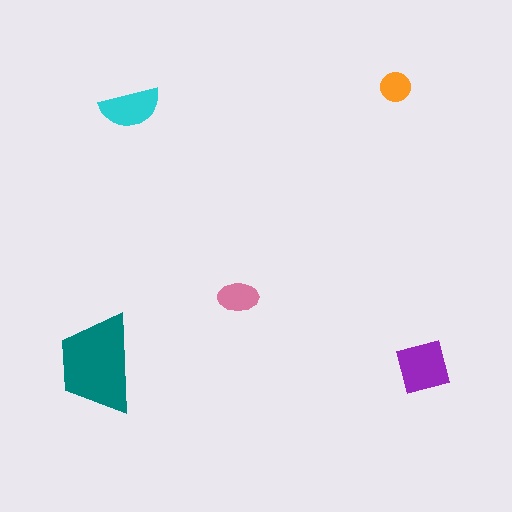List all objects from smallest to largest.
The orange circle, the pink ellipse, the cyan semicircle, the purple square, the teal trapezoid.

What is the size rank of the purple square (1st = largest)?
2nd.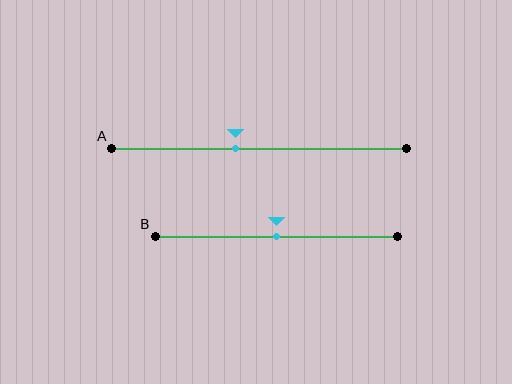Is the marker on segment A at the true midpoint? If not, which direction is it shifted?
No, the marker on segment A is shifted to the left by about 8% of the segment length.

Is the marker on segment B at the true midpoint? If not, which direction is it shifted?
Yes, the marker on segment B is at the true midpoint.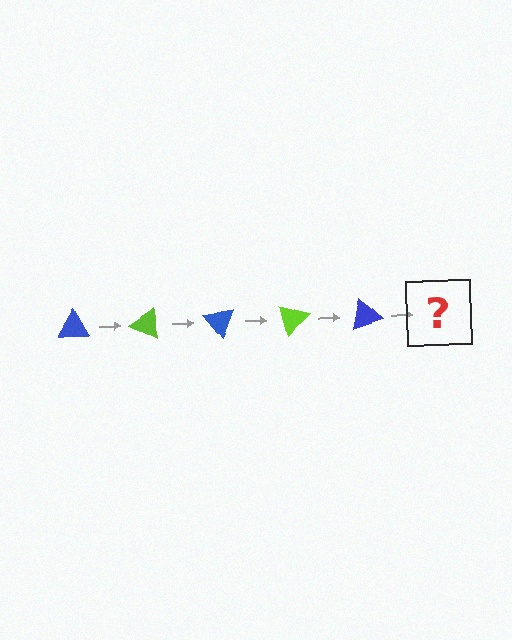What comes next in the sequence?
The next element should be a lime triangle, rotated 125 degrees from the start.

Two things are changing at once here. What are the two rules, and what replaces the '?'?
The two rules are that it rotates 25 degrees each step and the color cycles through blue and lime. The '?' should be a lime triangle, rotated 125 degrees from the start.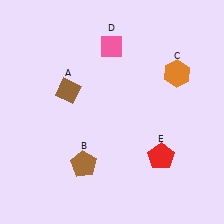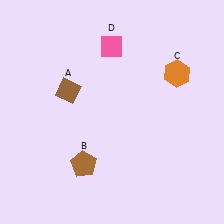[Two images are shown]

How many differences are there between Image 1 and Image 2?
There is 1 difference between the two images.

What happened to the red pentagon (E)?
The red pentagon (E) was removed in Image 2. It was in the bottom-right area of Image 1.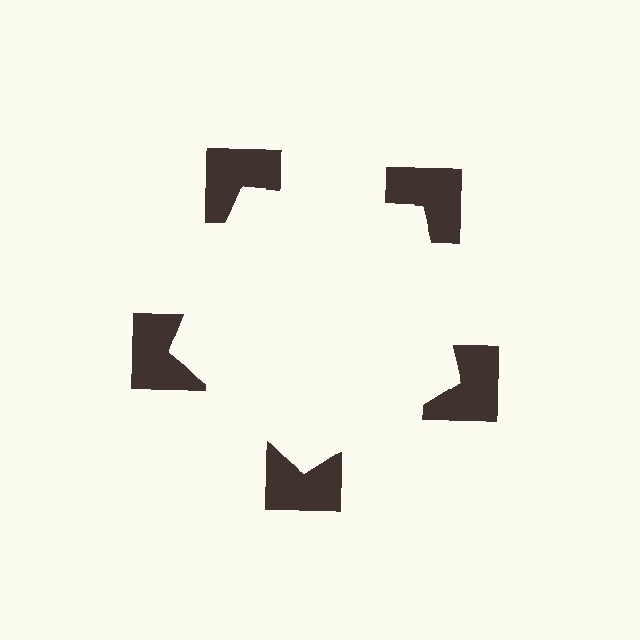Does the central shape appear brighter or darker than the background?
It typically appears slightly brighter than the background, even though no actual brightness change is drawn.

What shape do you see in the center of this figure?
An illusory pentagon — its edges are inferred from the aligned wedge cuts in the notched squares, not physically drawn.